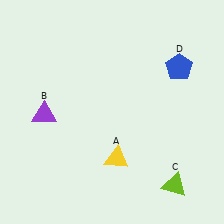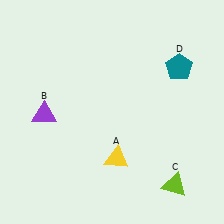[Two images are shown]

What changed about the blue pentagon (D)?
In Image 1, D is blue. In Image 2, it changed to teal.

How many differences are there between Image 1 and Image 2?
There is 1 difference between the two images.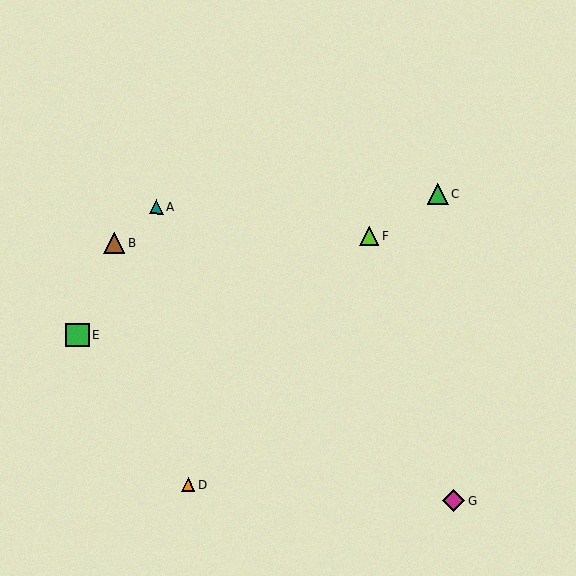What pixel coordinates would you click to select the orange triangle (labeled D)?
Click at (188, 484) to select the orange triangle D.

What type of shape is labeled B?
Shape B is a brown triangle.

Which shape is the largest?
The green square (labeled E) is the largest.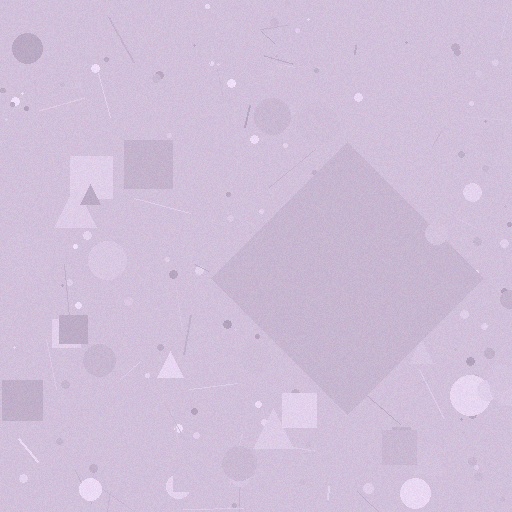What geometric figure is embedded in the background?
A diamond is embedded in the background.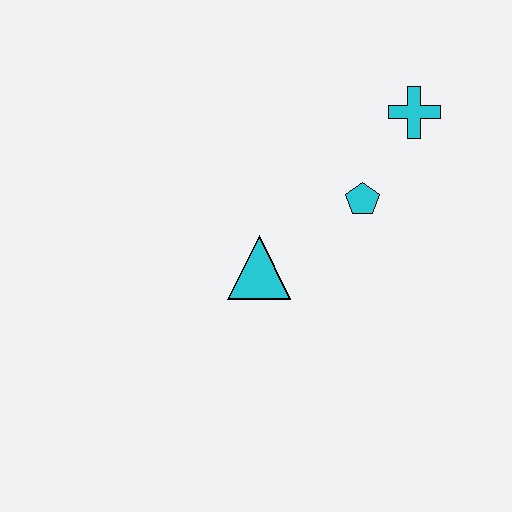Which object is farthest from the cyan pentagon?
The cyan triangle is farthest from the cyan pentagon.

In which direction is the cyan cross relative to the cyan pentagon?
The cyan cross is above the cyan pentagon.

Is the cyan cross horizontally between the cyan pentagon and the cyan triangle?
No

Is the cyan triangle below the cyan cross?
Yes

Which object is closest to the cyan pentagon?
The cyan cross is closest to the cyan pentagon.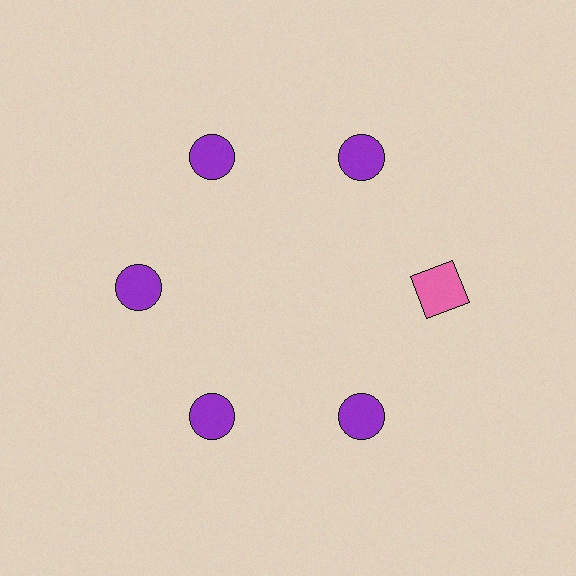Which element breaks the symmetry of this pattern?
The pink square at roughly the 3 o'clock position breaks the symmetry. All other shapes are purple circles.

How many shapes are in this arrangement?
There are 6 shapes arranged in a ring pattern.